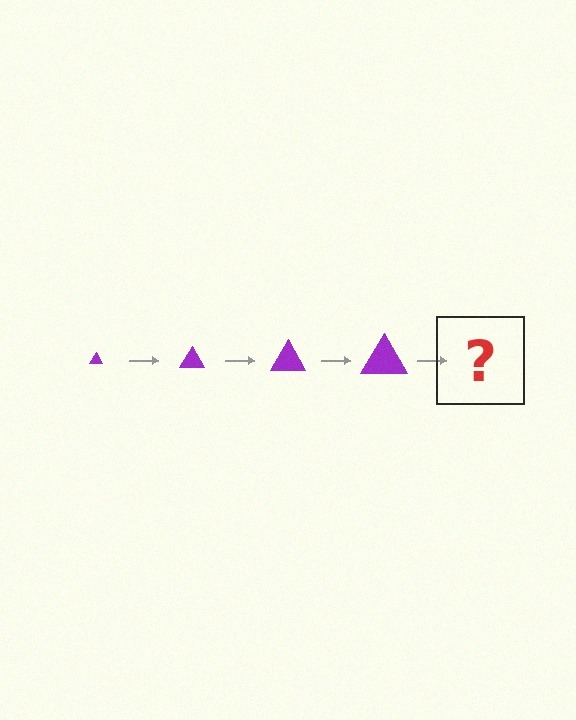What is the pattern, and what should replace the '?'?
The pattern is that the triangle gets progressively larger each step. The '?' should be a purple triangle, larger than the previous one.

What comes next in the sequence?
The next element should be a purple triangle, larger than the previous one.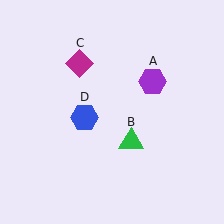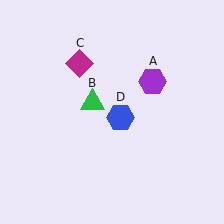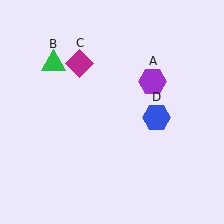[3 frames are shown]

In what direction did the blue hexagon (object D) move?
The blue hexagon (object D) moved right.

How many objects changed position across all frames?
2 objects changed position: green triangle (object B), blue hexagon (object D).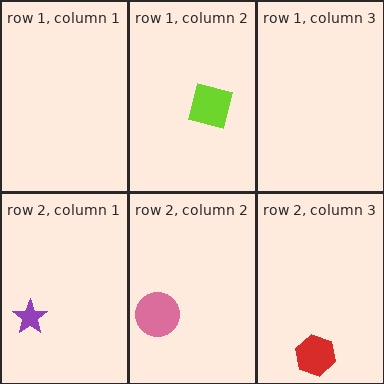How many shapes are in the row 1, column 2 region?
1.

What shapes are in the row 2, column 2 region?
The pink circle.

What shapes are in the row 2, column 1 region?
The purple star.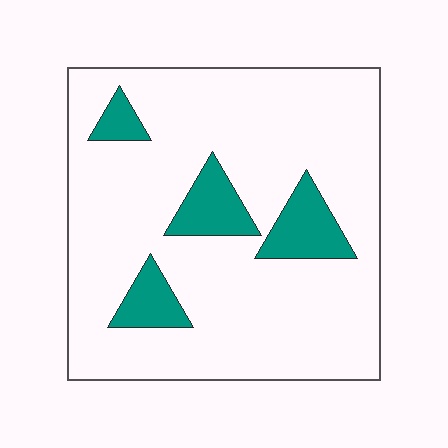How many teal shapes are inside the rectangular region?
4.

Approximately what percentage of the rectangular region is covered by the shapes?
Approximately 15%.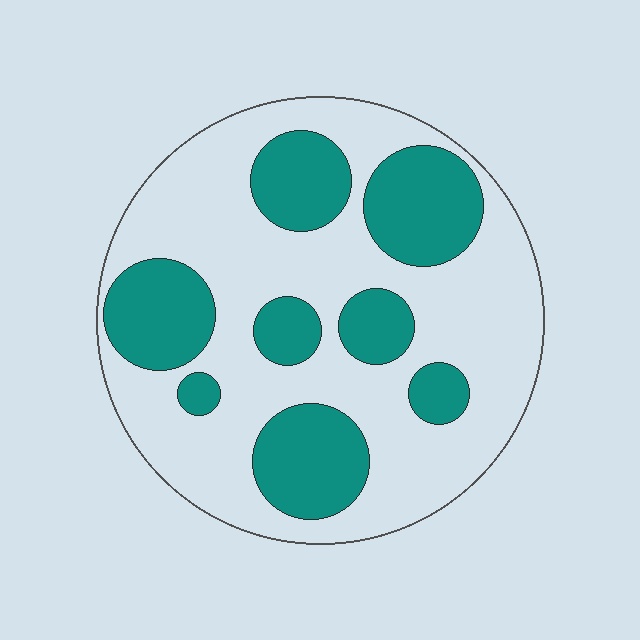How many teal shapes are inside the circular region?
8.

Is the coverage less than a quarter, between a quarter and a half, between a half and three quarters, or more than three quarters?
Between a quarter and a half.